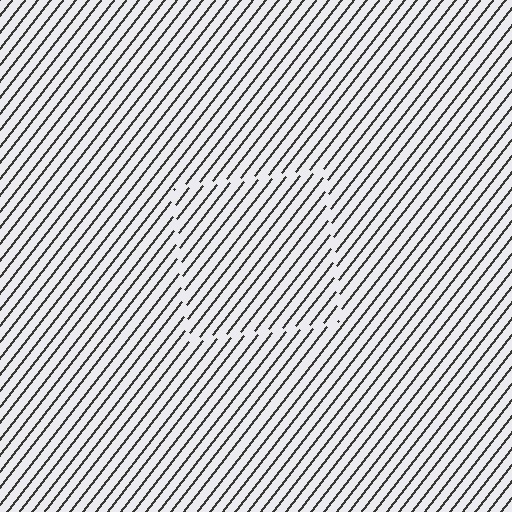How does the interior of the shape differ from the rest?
The interior of the shape contains the same grating, shifted by half a period — the contour is defined by the phase discontinuity where line-ends from the inner and outer gratings abut.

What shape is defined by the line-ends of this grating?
An illusory square. The interior of the shape contains the same grating, shifted by half a period — the contour is defined by the phase discontinuity where line-ends from the inner and outer gratings abut.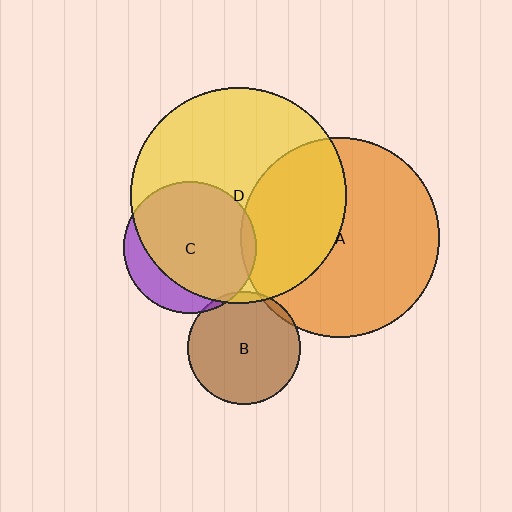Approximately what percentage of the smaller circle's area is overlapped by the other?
Approximately 5%.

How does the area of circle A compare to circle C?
Approximately 2.3 times.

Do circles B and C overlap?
Yes.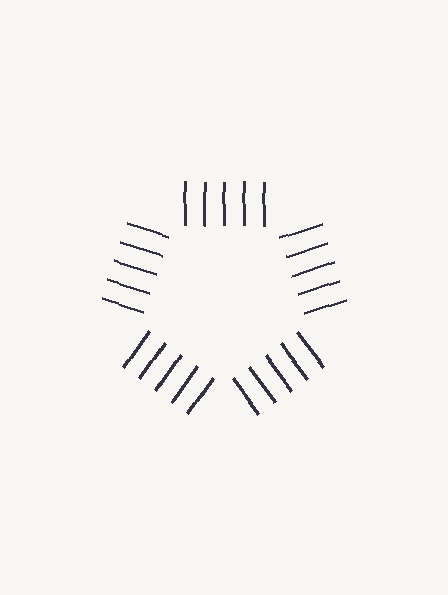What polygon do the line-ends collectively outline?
An illusory pentagon — the line segments terminate on its edges but no continuous stroke is drawn.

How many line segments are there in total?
25 — 5 along each of the 5 edges.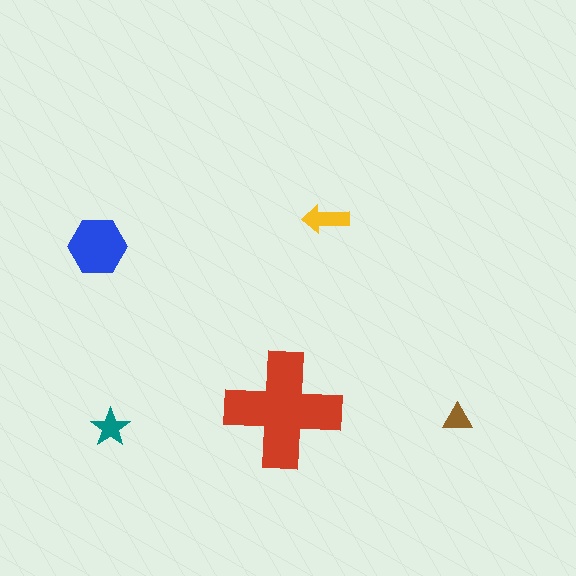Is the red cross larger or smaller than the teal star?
Larger.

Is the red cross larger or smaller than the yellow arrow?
Larger.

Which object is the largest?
The red cross.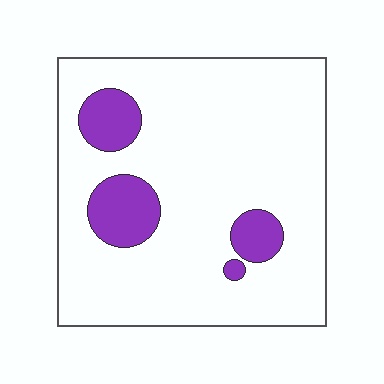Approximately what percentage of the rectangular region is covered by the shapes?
Approximately 15%.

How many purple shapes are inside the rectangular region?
4.